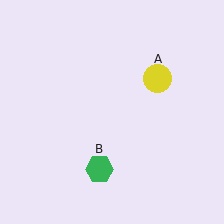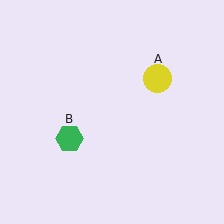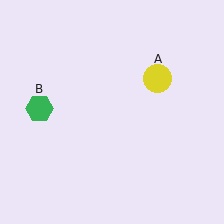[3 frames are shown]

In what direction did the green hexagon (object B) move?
The green hexagon (object B) moved up and to the left.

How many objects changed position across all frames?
1 object changed position: green hexagon (object B).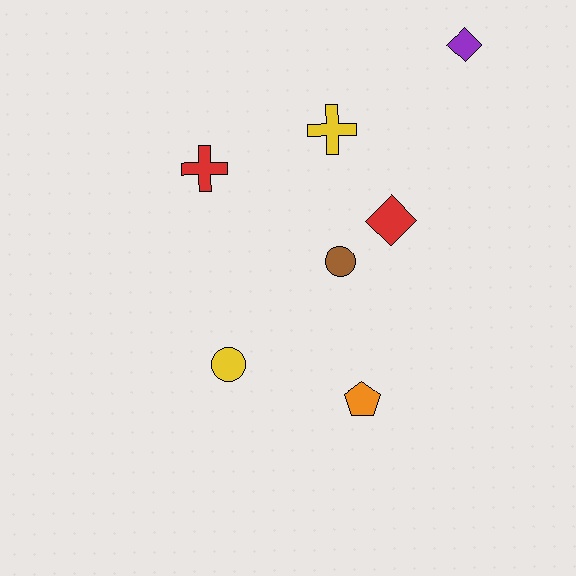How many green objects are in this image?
There are no green objects.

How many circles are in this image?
There are 2 circles.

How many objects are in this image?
There are 7 objects.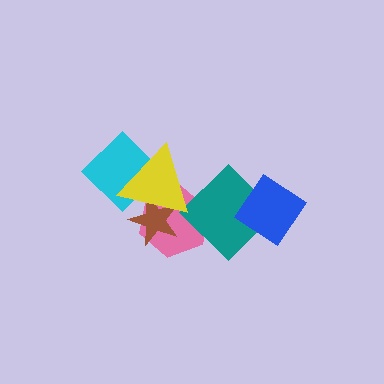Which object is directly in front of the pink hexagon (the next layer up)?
The brown star is directly in front of the pink hexagon.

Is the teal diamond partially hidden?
Yes, it is partially covered by another shape.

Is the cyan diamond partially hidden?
Yes, it is partially covered by another shape.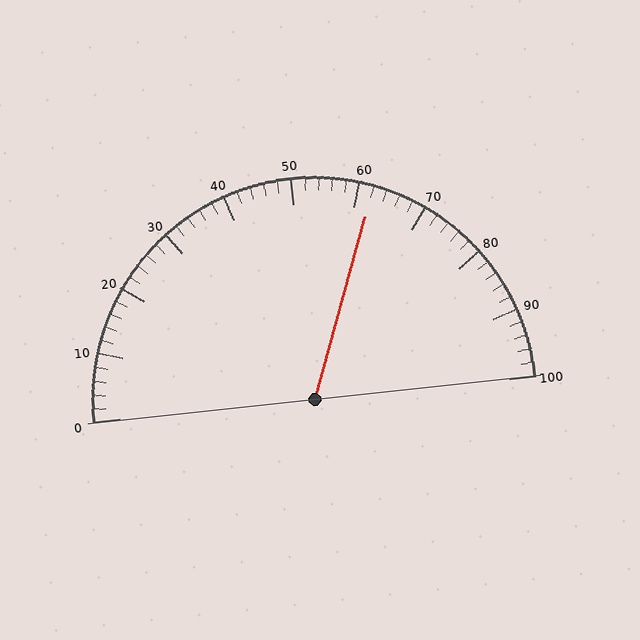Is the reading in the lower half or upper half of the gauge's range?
The reading is in the upper half of the range (0 to 100).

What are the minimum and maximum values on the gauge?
The gauge ranges from 0 to 100.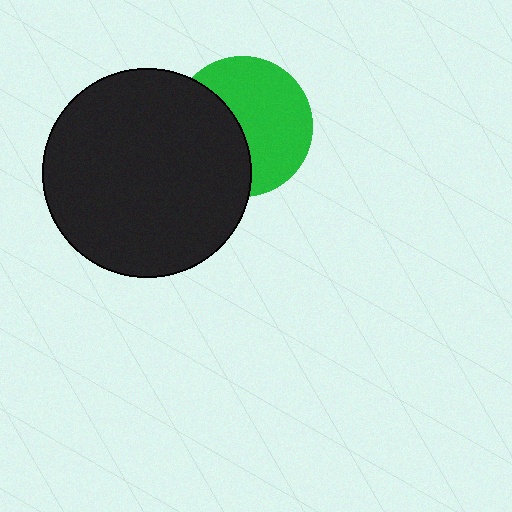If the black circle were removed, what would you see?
You would see the complete green circle.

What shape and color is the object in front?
The object in front is a black circle.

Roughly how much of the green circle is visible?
About half of it is visible (roughly 58%).